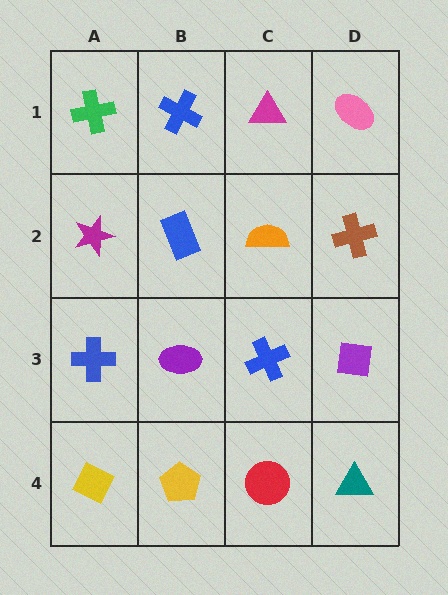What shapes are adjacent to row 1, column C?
An orange semicircle (row 2, column C), a blue cross (row 1, column B), a pink ellipse (row 1, column D).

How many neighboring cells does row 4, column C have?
3.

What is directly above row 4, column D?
A purple square.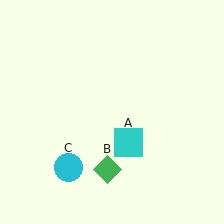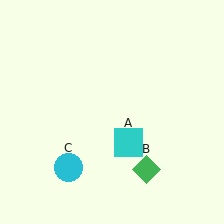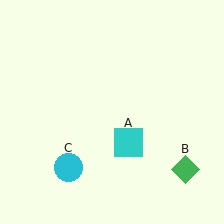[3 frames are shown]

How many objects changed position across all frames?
1 object changed position: green diamond (object B).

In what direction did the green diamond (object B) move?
The green diamond (object B) moved right.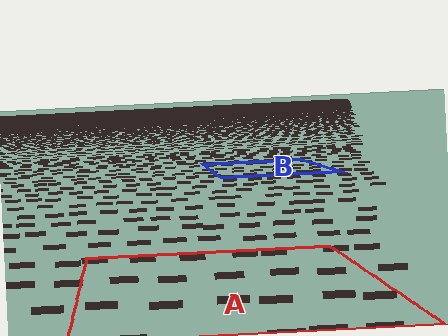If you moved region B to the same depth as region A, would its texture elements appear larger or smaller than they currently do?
They would appear larger. At a closer depth, the same texture elements are projected at a bigger on-screen size.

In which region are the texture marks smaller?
The texture marks are smaller in region B, because it is farther away.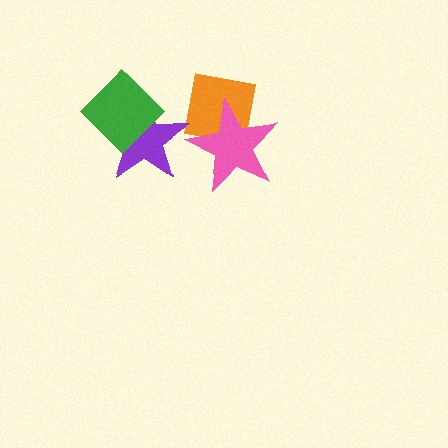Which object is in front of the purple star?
The green diamond is in front of the purple star.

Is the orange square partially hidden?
Yes, it is partially covered by another shape.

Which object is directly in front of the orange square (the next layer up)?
The purple star is directly in front of the orange square.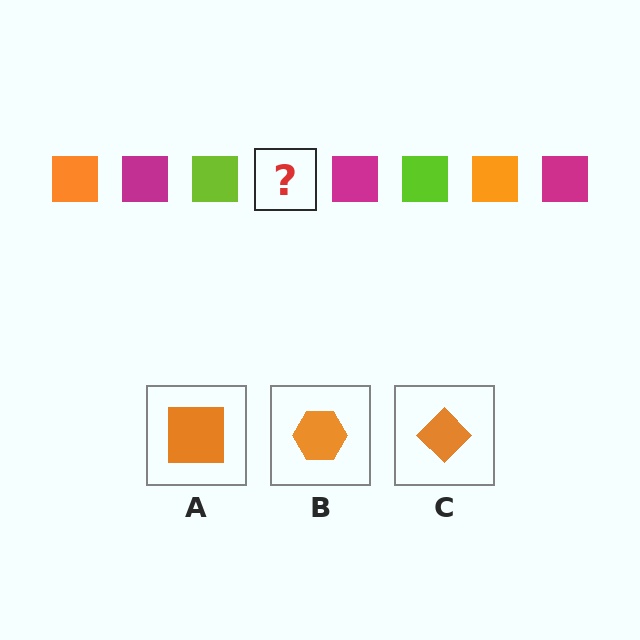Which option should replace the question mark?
Option A.